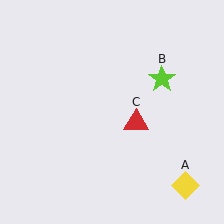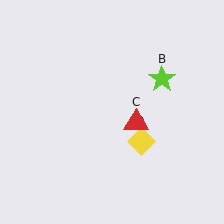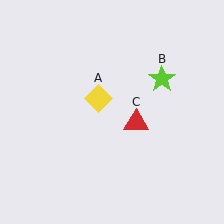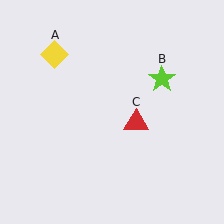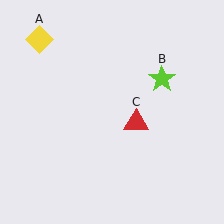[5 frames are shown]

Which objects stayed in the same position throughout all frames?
Lime star (object B) and red triangle (object C) remained stationary.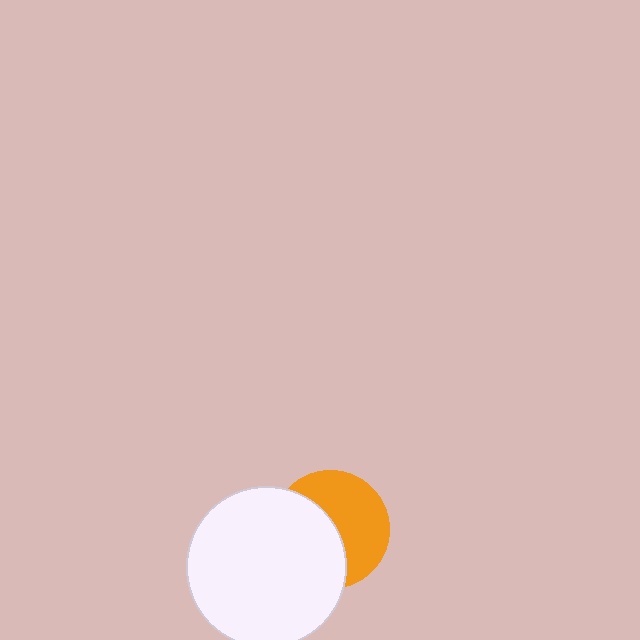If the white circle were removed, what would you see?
You would see the complete orange circle.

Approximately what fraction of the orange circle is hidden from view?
Roughly 49% of the orange circle is hidden behind the white circle.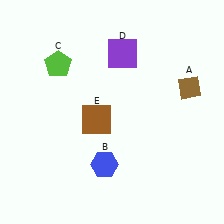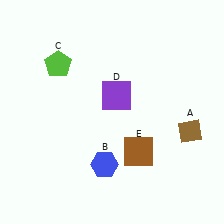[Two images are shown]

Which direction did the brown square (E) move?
The brown square (E) moved right.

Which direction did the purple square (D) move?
The purple square (D) moved down.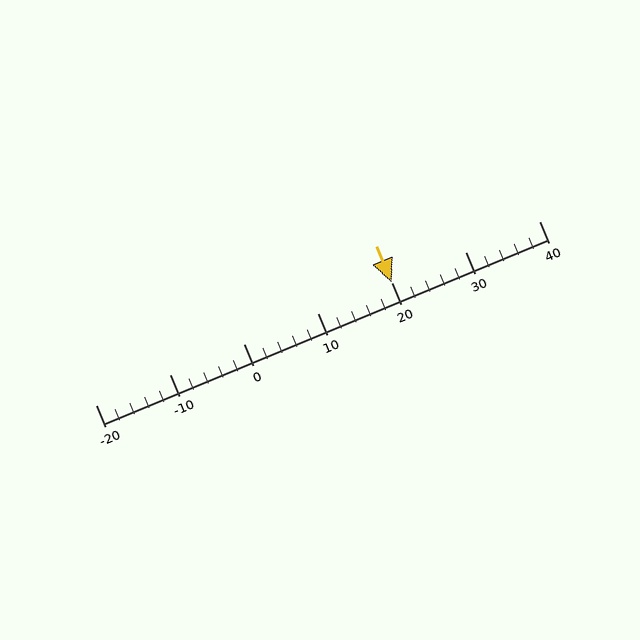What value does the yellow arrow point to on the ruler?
The yellow arrow points to approximately 20.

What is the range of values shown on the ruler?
The ruler shows values from -20 to 40.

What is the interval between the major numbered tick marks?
The major tick marks are spaced 10 units apart.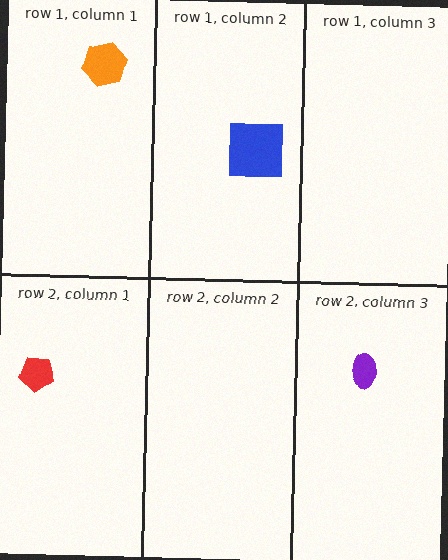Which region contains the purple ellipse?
The row 2, column 3 region.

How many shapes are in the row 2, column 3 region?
1.